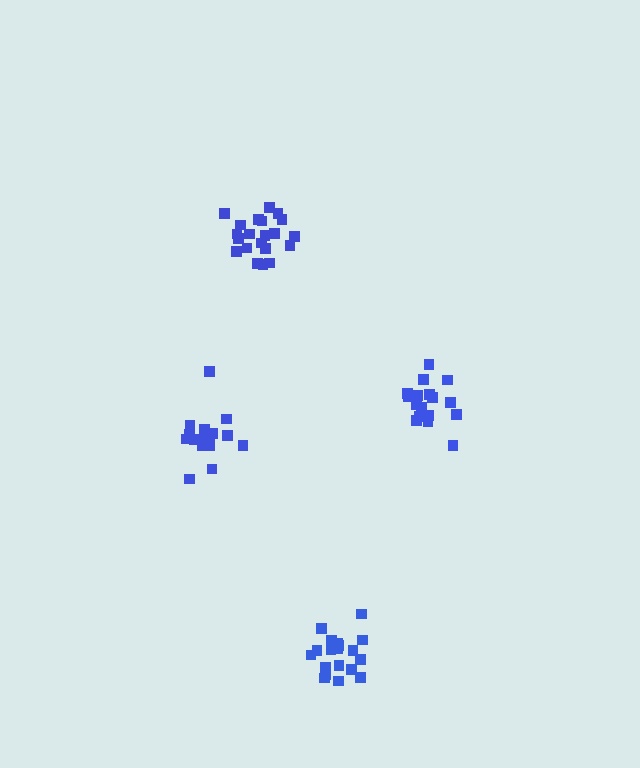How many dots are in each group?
Group 1: 18 dots, Group 2: 21 dots, Group 3: 17 dots, Group 4: 19 dots (75 total).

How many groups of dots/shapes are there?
There are 4 groups.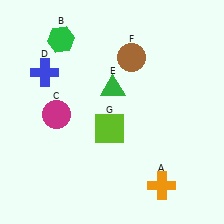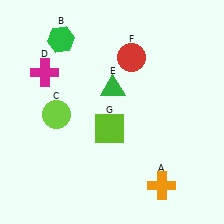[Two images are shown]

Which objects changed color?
C changed from magenta to lime. D changed from blue to magenta. F changed from brown to red.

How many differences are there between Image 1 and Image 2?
There are 3 differences between the two images.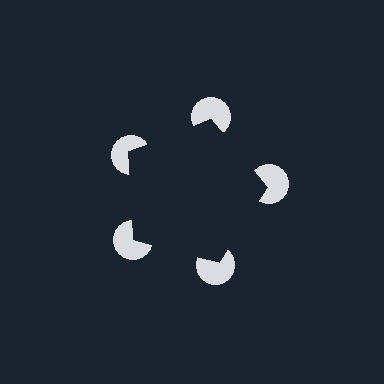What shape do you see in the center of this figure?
An illusory pentagon — its edges are inferred from the aligned wedge cuts in the pac-man discs, not physically drawn.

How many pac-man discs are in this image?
There are 5 — one at each vertex of the illusory pentagon.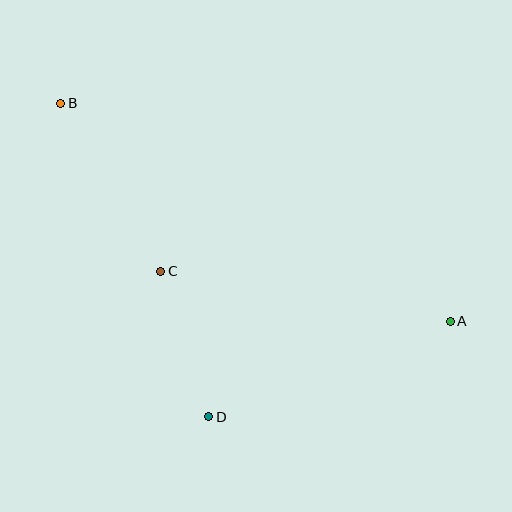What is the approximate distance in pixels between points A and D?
The distance between A and D is approximately 260 pixels.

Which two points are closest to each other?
Points C and D are closest to each other.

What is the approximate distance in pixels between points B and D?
The distance between B and D is approximately 346 pixels.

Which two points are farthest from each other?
Points A and B are farthest from each other.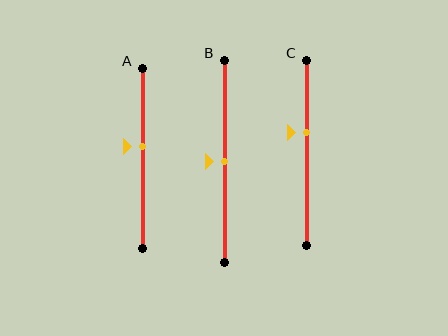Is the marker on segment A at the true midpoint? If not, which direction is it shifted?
No, the marker on segment A is shifted upward by about 7% of the segment length.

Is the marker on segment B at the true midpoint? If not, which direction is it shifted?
Yes, the marker on segment B is at the true midpoint.